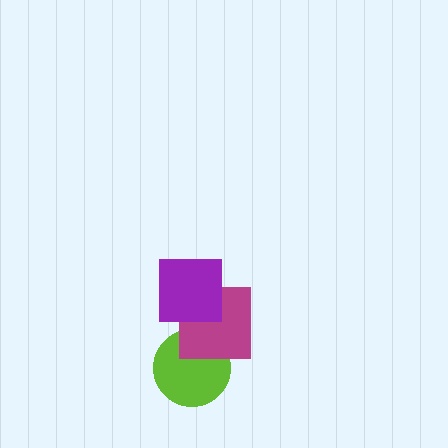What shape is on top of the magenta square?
The purple square is on top of the magenta square.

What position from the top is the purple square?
The purple square is 1st from the top.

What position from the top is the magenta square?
The magenta square is 2nd from the top.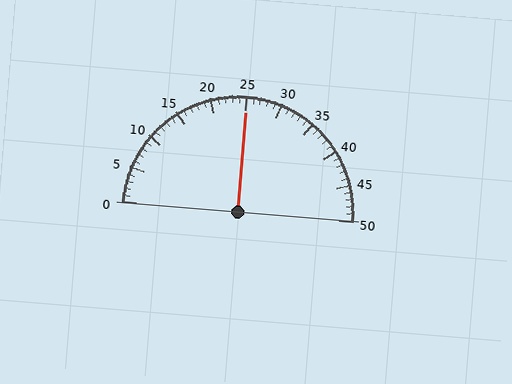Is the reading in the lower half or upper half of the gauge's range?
The reading is in the upper half of the range (0 to 50).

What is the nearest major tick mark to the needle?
The nearest major tick mark is 25.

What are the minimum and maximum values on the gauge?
The gauge ranges from 0 to 50.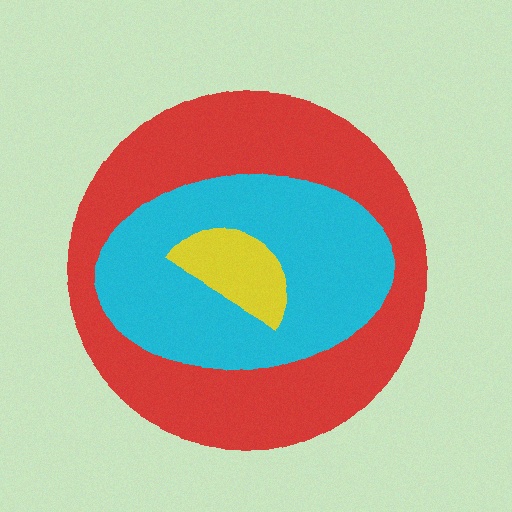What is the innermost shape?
The yellow semicircle.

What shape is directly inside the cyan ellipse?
The yellow semicircle.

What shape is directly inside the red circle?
The cyan ellipse.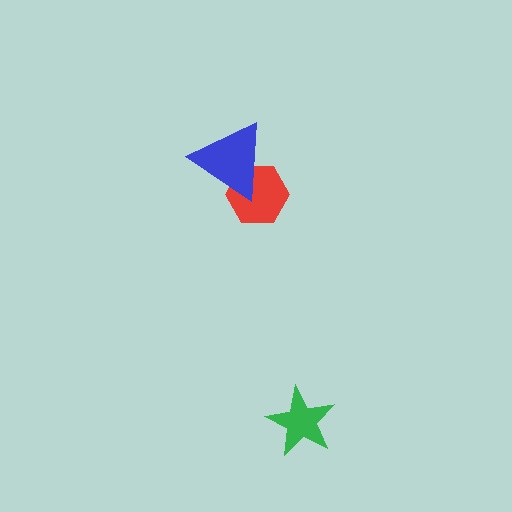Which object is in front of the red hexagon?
The blue triangle is in front of the red hexagon.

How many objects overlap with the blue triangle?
1 object overlaps with the blue triangle.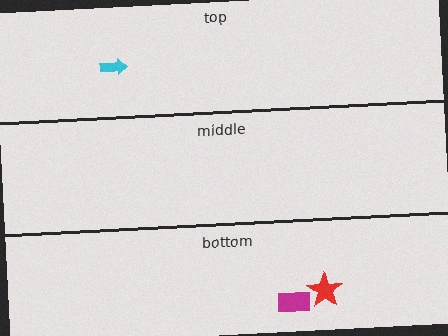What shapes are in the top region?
The cyan arrow.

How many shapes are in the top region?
1.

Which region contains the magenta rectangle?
The bottom region.